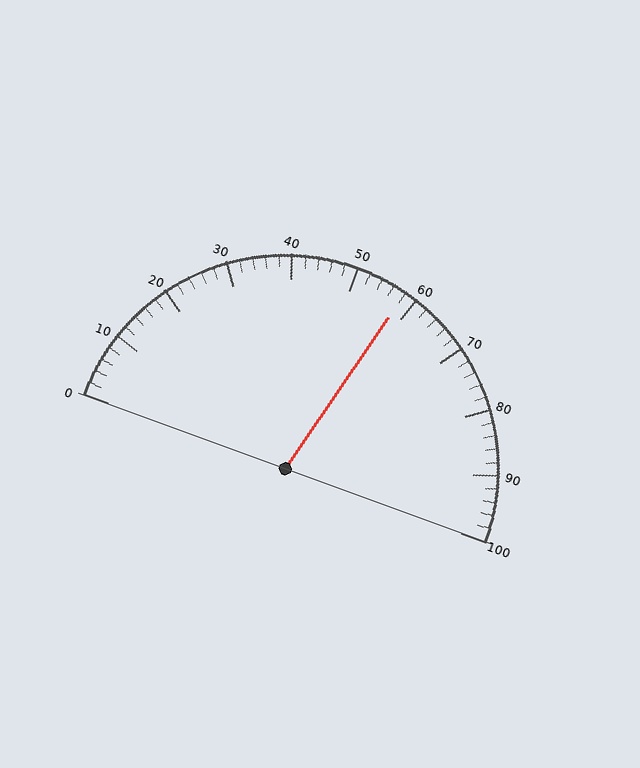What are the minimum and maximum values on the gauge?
The gauge ranges from 0 to 100.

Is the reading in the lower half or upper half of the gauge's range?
The reading is in the upper half of the range (0 to 100).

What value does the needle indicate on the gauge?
The needle indicates approximately 58.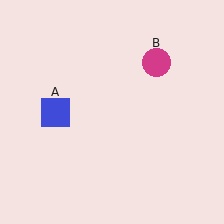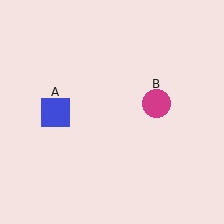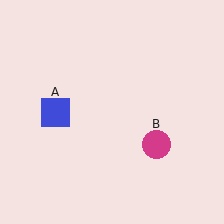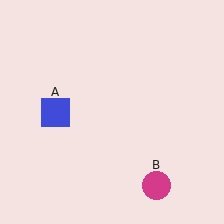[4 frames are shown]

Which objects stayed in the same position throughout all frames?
Blue square (object A) remained stationary.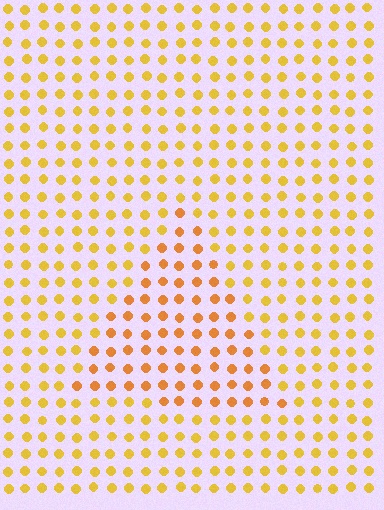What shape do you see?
I see a triangle.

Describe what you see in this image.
The image is filled with small yellow elements in a uniform arrangement. A triangle-shaped region is visible where the elements are tinted to a slightly different hue, forming a subtle color boundary.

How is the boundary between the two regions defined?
The boundary is defined purely by a slight shift in hue (about 21 degrees). Spacing, size, and orientation are identical on both sides.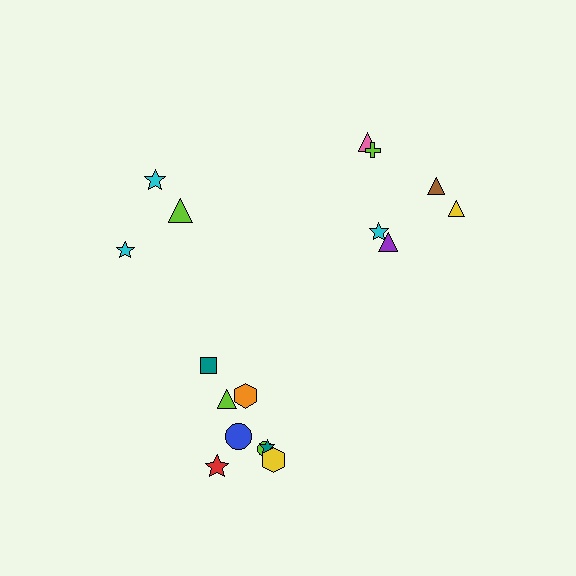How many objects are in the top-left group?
There are 3 objects.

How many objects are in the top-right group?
There are 6 objects.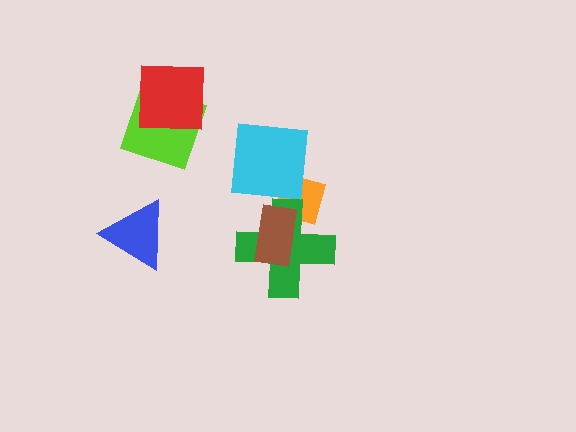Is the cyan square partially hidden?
No, no other shape covers it.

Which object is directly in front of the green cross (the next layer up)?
The cyan square is directly in front of the green cross.